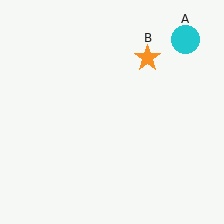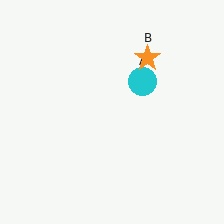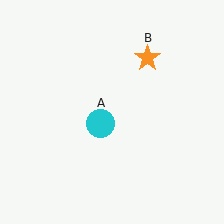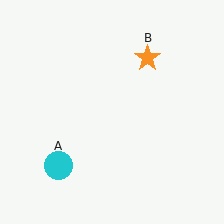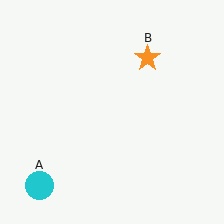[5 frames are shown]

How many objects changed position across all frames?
1 object changed position: cyan circle (object A).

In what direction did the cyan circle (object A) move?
The cyan circle (object A) moved down and to the left.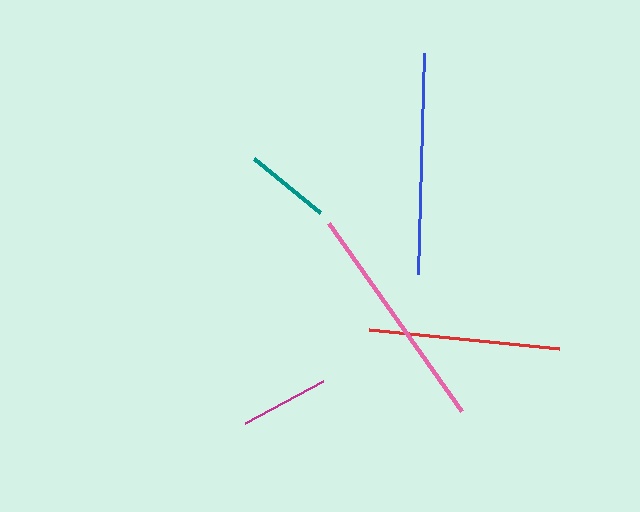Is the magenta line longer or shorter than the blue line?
The blue line is longer than the magenta line.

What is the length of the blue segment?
The blue segment is approximately 220 pixels long.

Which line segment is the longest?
The pink line is the longest at approximately 231 pixels.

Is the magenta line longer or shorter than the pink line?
The pink line is longer than the magenta line.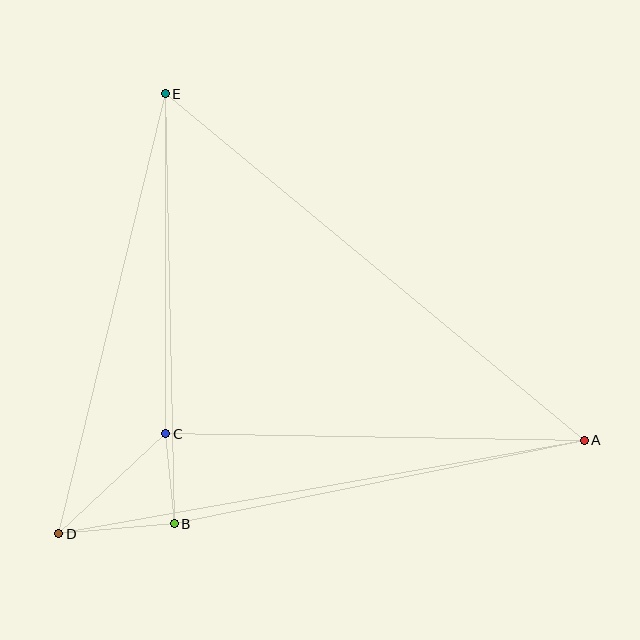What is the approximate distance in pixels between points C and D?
The distance between C and D is approximately 146 pixels.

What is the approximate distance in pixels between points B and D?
The distance between B and D is approximately 116 pixels.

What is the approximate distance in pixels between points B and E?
The distance between B and E is approximately 430 pixels.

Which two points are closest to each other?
Points B and C are closest to each other.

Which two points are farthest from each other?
Points A and E are farthest from each other.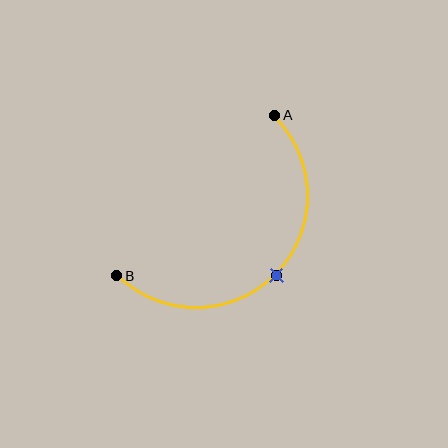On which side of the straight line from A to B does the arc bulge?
The arc bulges below and to the right of the straight line connecting A and B.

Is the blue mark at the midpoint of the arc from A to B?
Yes. The blue mark lies on the arc at equal arc-length from both A and B — it is the arc midpoint.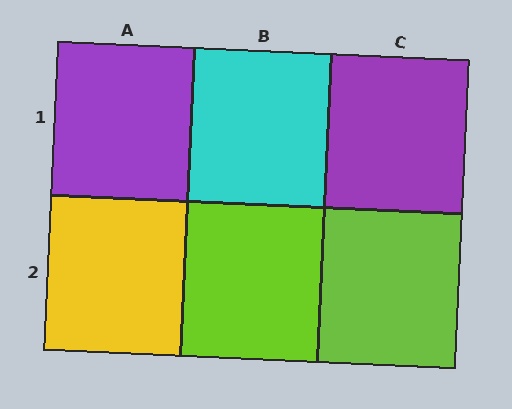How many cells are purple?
2 cells are purple.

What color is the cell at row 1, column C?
Purple.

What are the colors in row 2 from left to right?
Yellow, lime, lime.